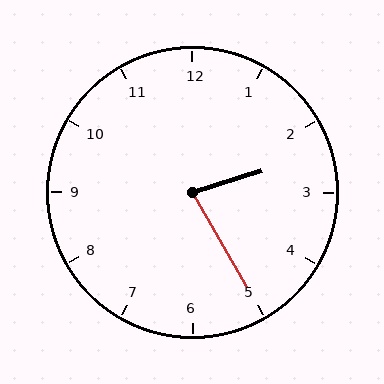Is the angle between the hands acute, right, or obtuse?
It is acute.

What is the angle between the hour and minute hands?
Approximately 78 degrees.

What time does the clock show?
2:25.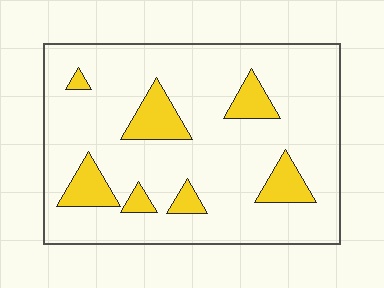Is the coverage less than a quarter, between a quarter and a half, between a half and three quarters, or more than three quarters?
Less than a quarter.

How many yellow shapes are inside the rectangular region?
7.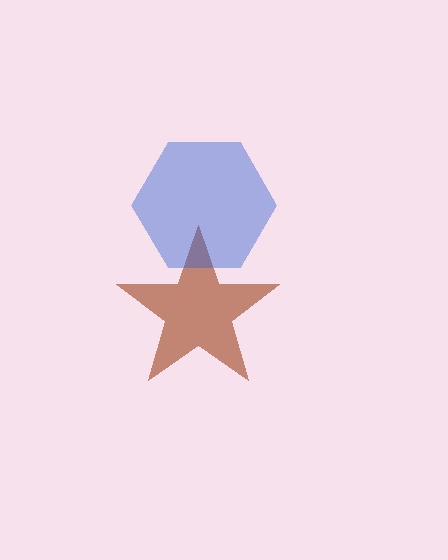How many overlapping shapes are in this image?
There are 2 overlapping shapes in the image.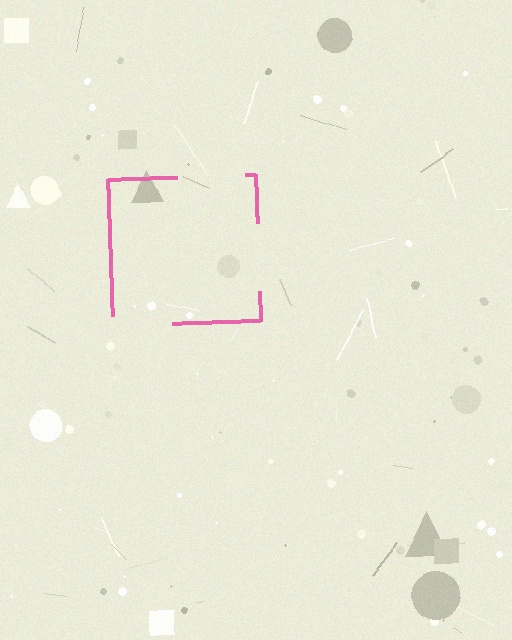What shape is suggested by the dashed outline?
The dashed outline suggests a square.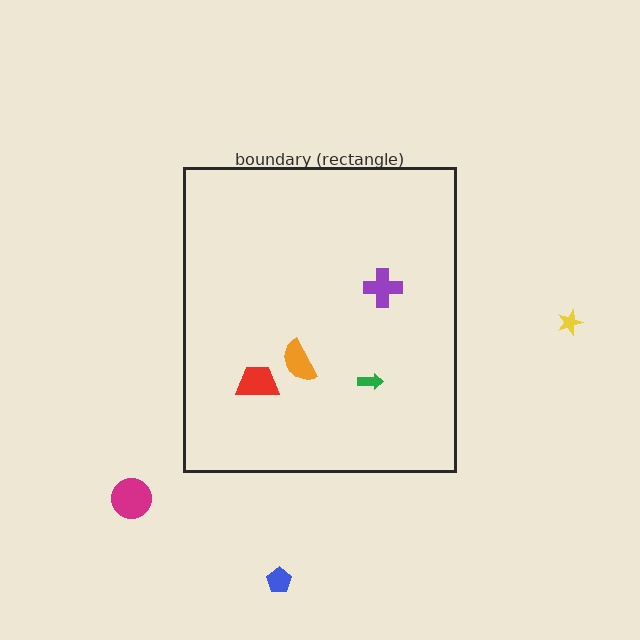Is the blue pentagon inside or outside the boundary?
Outside.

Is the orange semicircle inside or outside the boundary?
Inside.